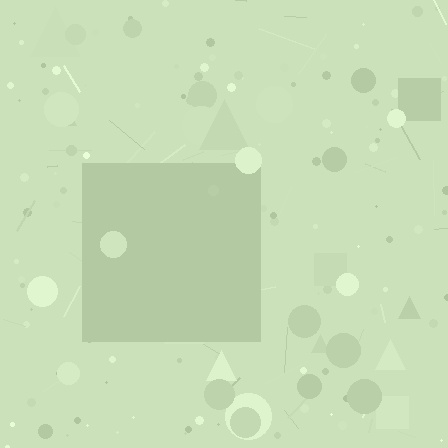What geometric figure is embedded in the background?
A square is embedded in the background.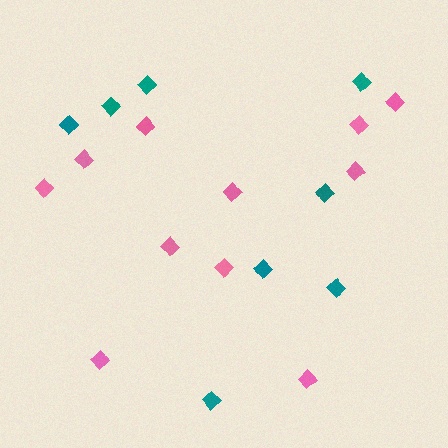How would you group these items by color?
There are 2 groups: one group of pink diamonds (11) and one group of teal diamonds (8).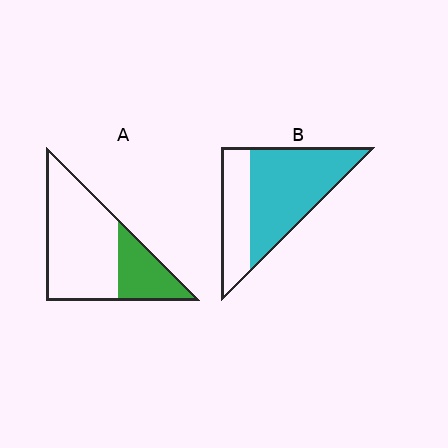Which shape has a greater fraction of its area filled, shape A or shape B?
Shape B.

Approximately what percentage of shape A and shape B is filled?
A is approximately 30% and B is approximately 65%.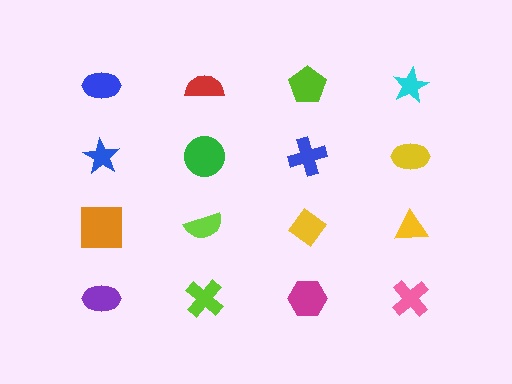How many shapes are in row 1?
4 shapes.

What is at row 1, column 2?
A red semicircle.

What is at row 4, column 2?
A lime cross.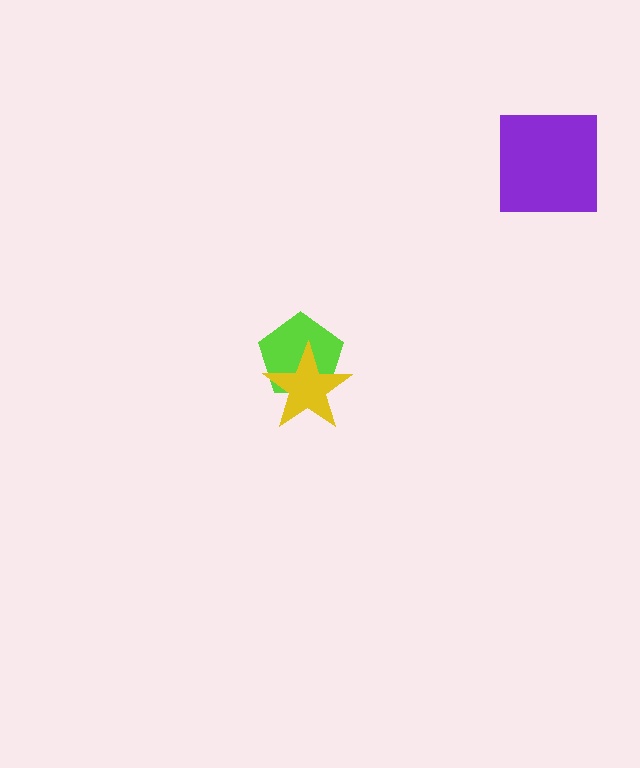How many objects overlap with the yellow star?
1 object overlaps with the yellow star.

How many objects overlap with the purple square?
0 objects overlap with the purple square.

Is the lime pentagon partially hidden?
Yes, it is partially covered by another shape.